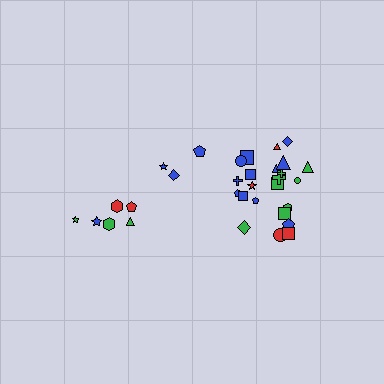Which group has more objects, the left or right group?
The right group.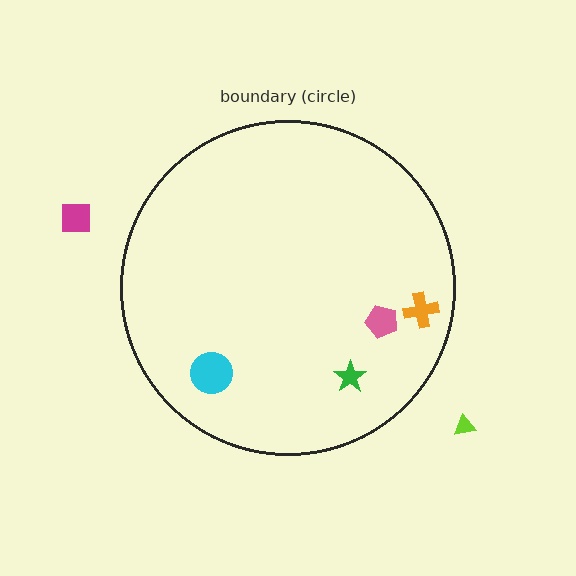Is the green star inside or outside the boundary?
Inside.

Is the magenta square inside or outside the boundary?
Outside.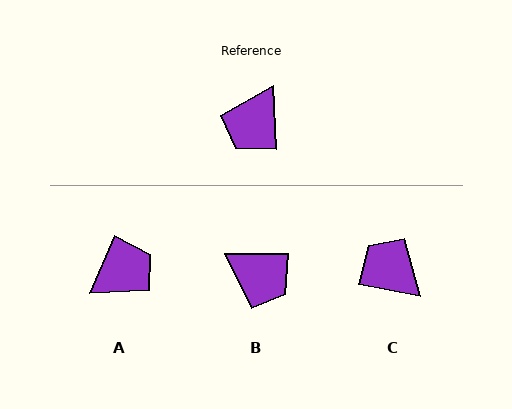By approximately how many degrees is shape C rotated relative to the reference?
Approximately 104 degrees clockwise.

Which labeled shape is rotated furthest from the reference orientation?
A, about 154 degrees away.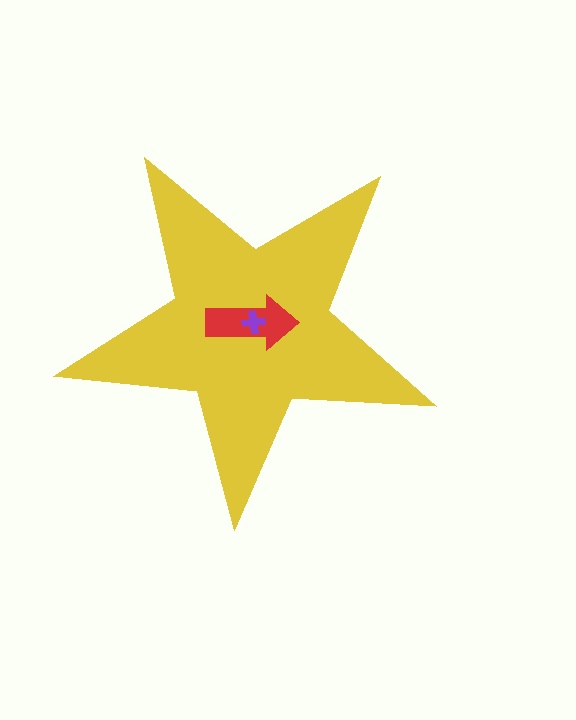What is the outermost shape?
The yellow star.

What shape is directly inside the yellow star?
The red arrow.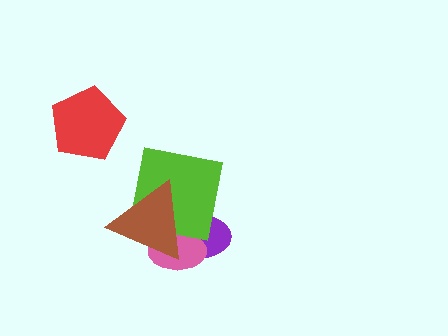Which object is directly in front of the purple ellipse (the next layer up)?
The pink ellipse is directly in front of the purple ellipse.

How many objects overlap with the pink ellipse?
3 objects overlap with the pink ellipse.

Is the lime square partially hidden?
Yes, it is partially covered by another shape.